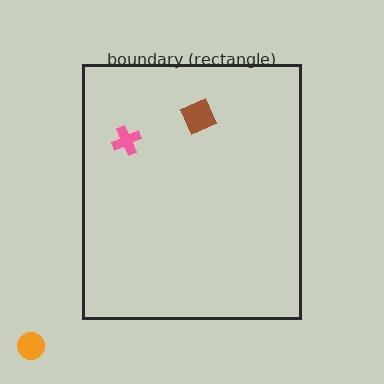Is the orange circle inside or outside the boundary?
Outside.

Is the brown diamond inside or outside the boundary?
Inside.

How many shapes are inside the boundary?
2 inside, 1 outside.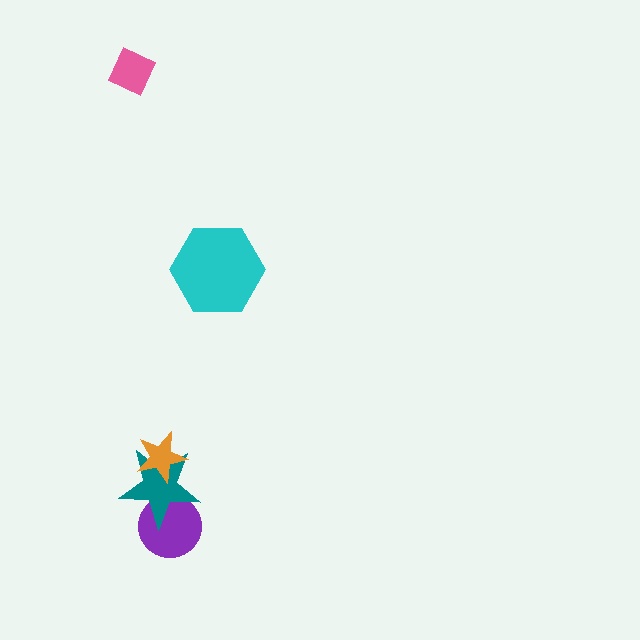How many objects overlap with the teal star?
2 objects overlap with the teal star.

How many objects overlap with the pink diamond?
0 objects overlap with the pink diamond.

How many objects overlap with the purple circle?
1 object overlaps with the purple circle.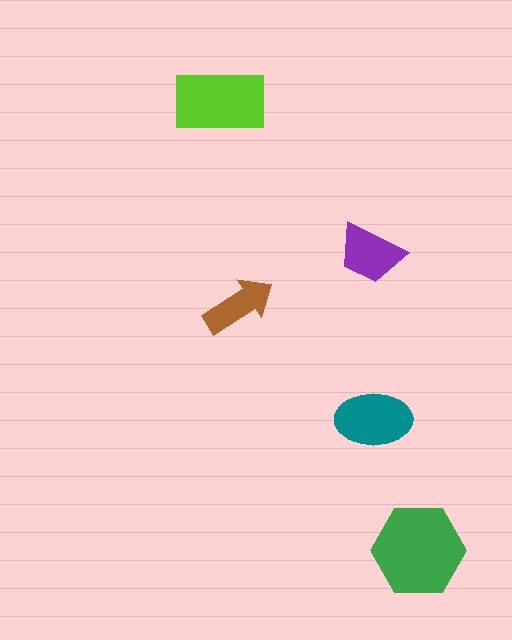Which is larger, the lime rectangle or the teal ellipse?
The lime rectangle.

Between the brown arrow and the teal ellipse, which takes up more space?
The teal ellipse.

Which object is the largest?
The green hexagon.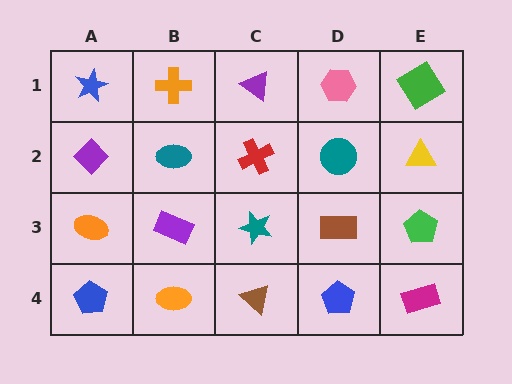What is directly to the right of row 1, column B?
A purple triangle.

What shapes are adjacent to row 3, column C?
A red cross (row 2, column C), a brown triangle (row 4, column C), a purple rectangle (row 3, column B), a brown rectangle (row 3, column D).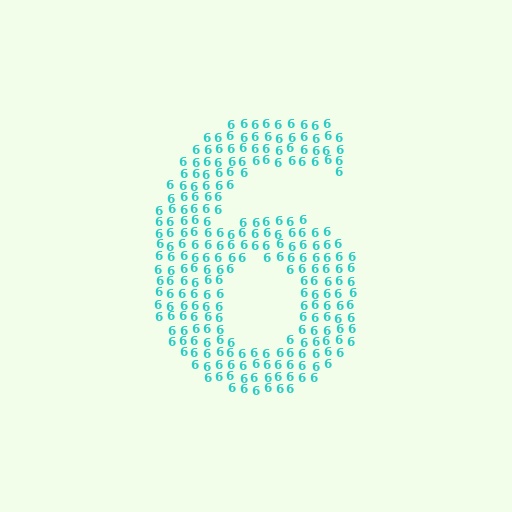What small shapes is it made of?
It is made of small digit 6's.